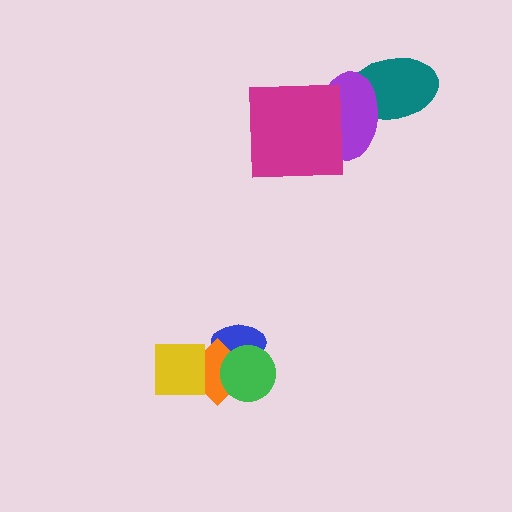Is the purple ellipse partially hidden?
Yes, it is partially covered by another shape.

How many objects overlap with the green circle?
2 objects overlap with the green circle.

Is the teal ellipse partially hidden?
Yes, it is partially covered by another shape.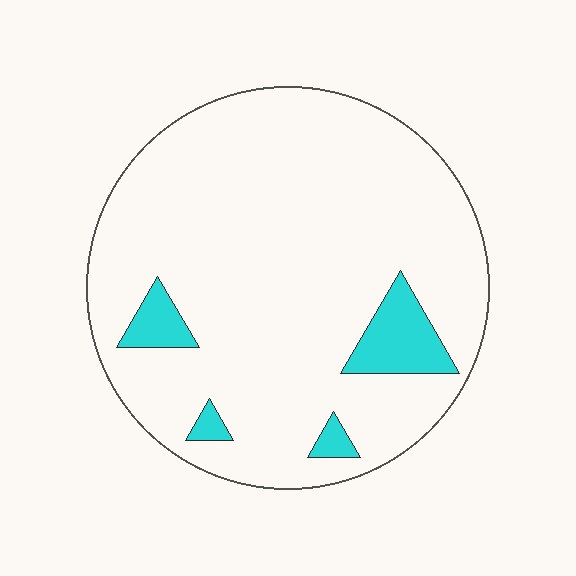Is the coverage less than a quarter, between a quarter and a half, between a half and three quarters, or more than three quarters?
Less than a quarter.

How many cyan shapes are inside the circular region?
4.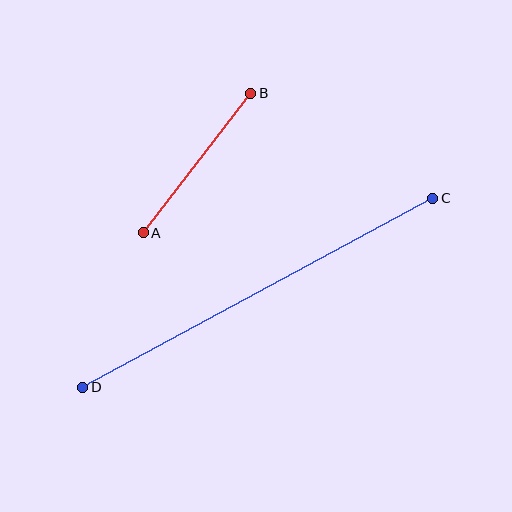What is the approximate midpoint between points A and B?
The midpoint is at approximately (197, 163) pixels.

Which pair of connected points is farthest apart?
Points C and D are farthest apart.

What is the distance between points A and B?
The distance is approximately 176 pixels.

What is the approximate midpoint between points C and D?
The midpoint is at approximately (258, 293) pixels.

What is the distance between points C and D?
The distance is approximately 397 pixels.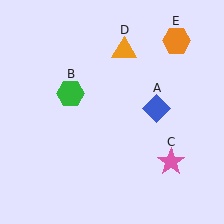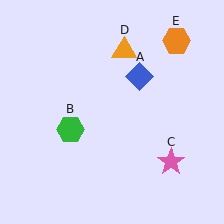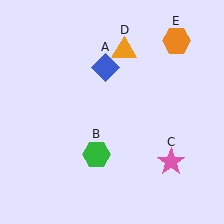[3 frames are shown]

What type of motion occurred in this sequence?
The blue diamond (object A), green hexagon (object B) rotated counterclockwise around the center of the scene.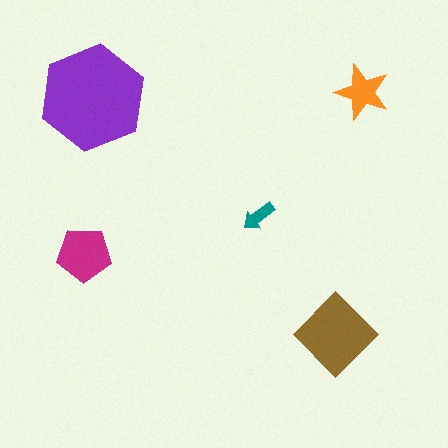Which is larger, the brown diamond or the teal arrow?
The brown diamond.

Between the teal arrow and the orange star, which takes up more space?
The orange star.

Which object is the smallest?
The teal arrow.